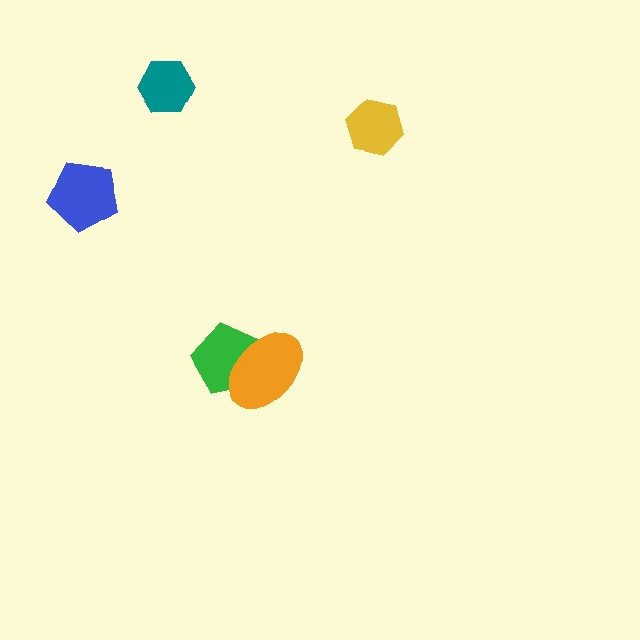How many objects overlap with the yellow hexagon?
0 objects overlap with the yellow hexagon.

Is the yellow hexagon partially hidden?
No, no other shape covers it.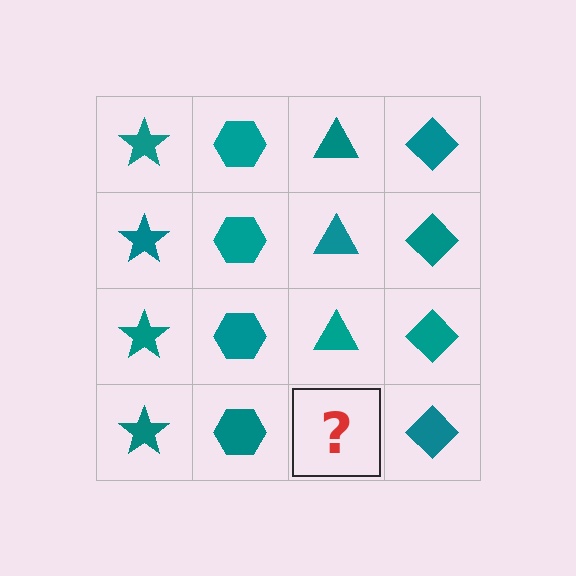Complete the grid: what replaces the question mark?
The question mark should be replaced with a teal triangle.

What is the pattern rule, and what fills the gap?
The rule is that each column has a consistent shape. The gap should be filled with a teal triangle.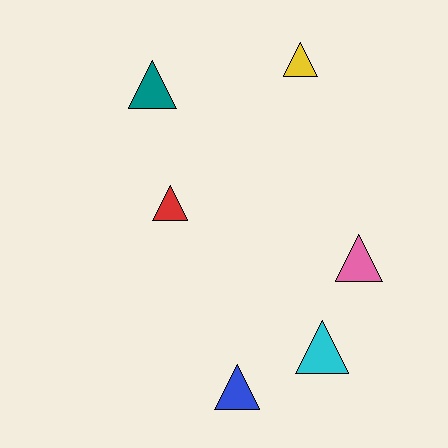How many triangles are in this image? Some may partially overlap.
There are 6 triangles.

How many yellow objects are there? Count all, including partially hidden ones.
There is 1 yellow object.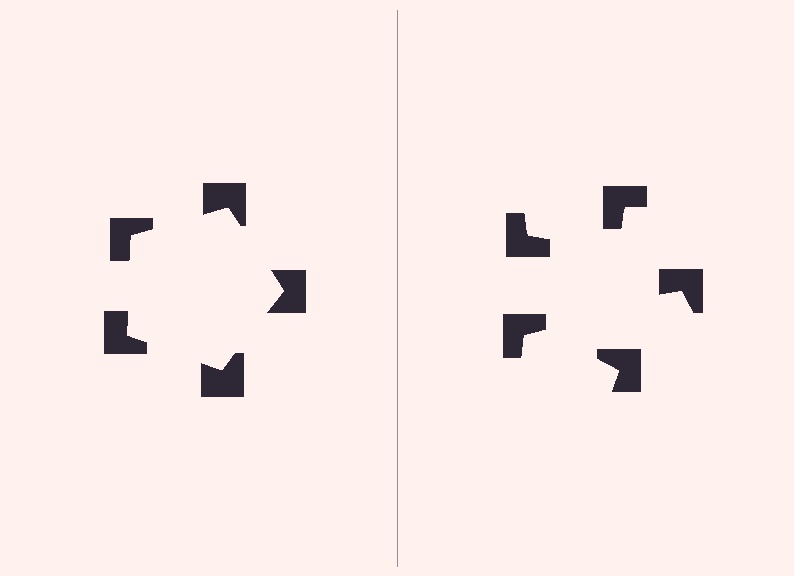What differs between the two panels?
The notched squares are positioned identically on both sides; only the wedge orientations differ. On the left they align to a pentagon; on the right they are misaligned.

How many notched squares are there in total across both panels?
10 — 5 on each side.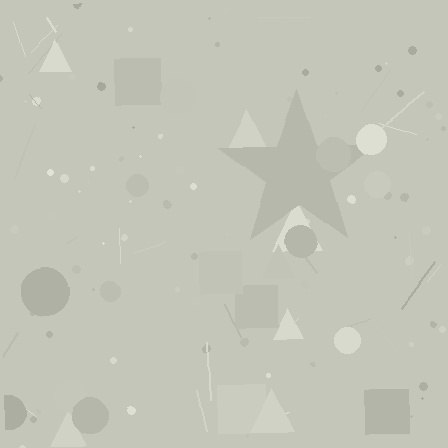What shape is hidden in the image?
A star is hidden in the image.